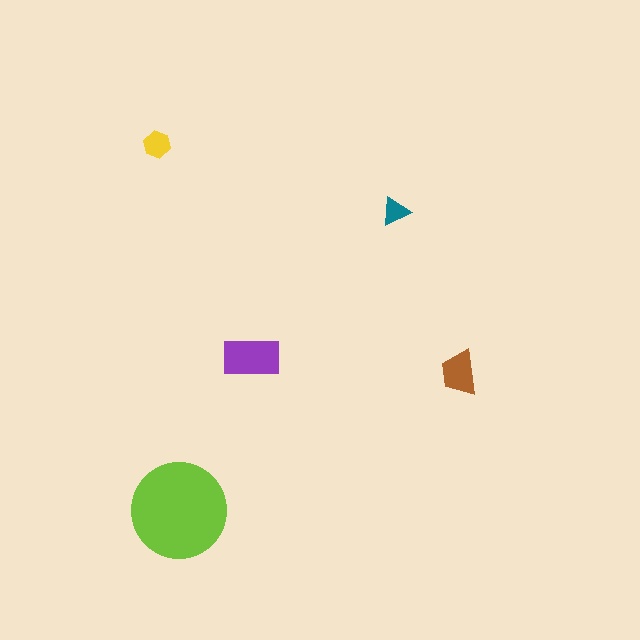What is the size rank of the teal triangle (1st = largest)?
5th.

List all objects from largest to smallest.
The lime circle, the purple rectangle, the brown trapezoid, the yellow hexagon, the teal triangle.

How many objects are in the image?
There are 5 objects in the image.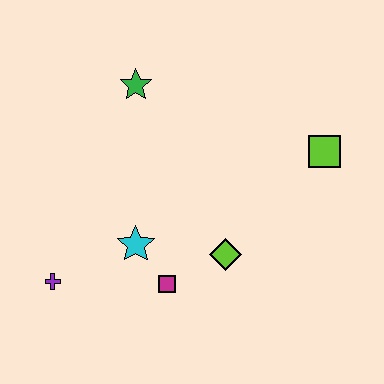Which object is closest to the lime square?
The lime diamond is closest to the lime square.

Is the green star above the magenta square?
Yes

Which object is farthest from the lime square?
The purple cross is farthest from the lime square.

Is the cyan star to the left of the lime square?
Yes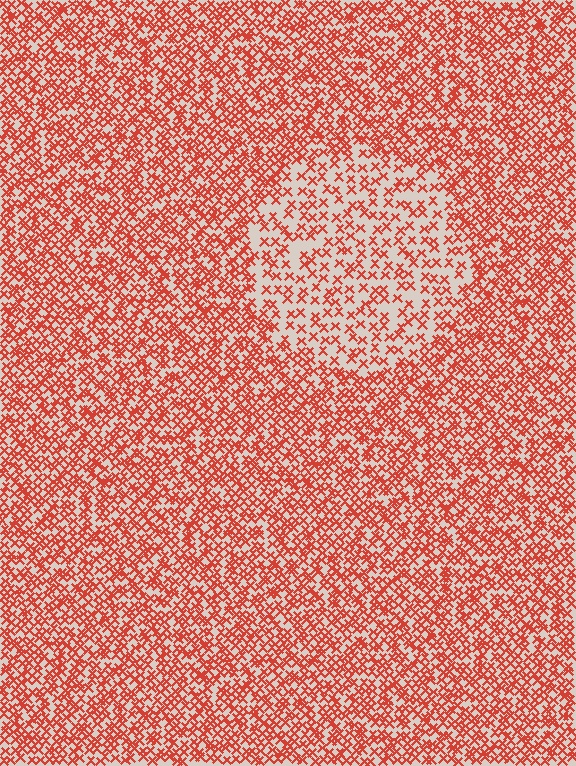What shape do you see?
I see a circle.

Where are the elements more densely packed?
The elements are more densely packed outside the circle boundary.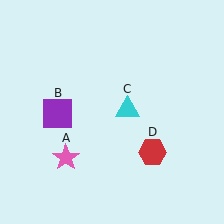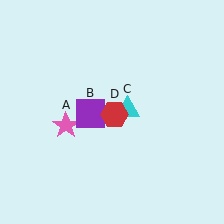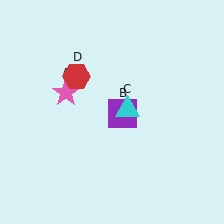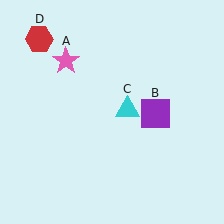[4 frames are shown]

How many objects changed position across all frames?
3 objects changed position: pink star (object A), purple square (object B), red hexagon (object D).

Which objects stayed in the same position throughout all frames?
Cyan triangle (object C) remained stationary.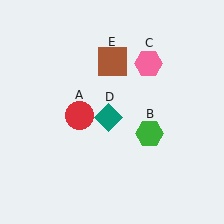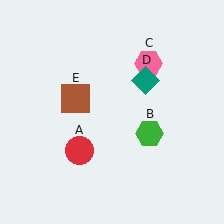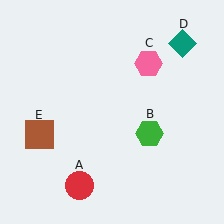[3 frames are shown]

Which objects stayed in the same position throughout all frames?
Green hexagon (object B) and pink hexagon (object C) remained stationary.